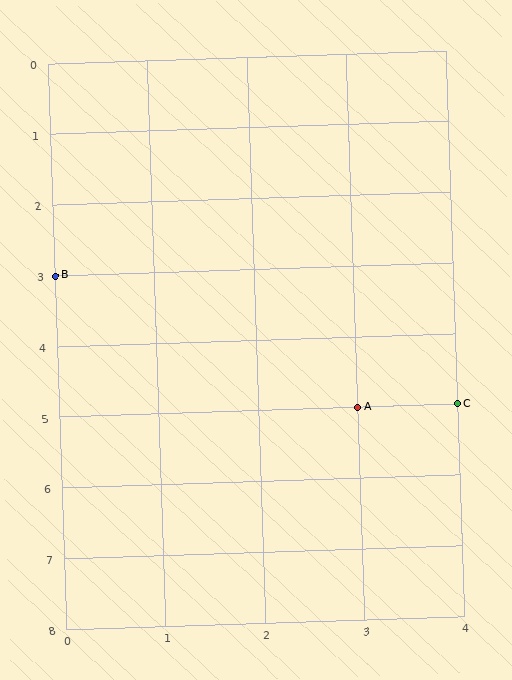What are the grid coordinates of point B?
Point B is at grid coordinates (0, 3).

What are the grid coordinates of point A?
Point A is at grid coordinates (3, 5).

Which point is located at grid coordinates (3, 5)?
Point A is at (3, 5).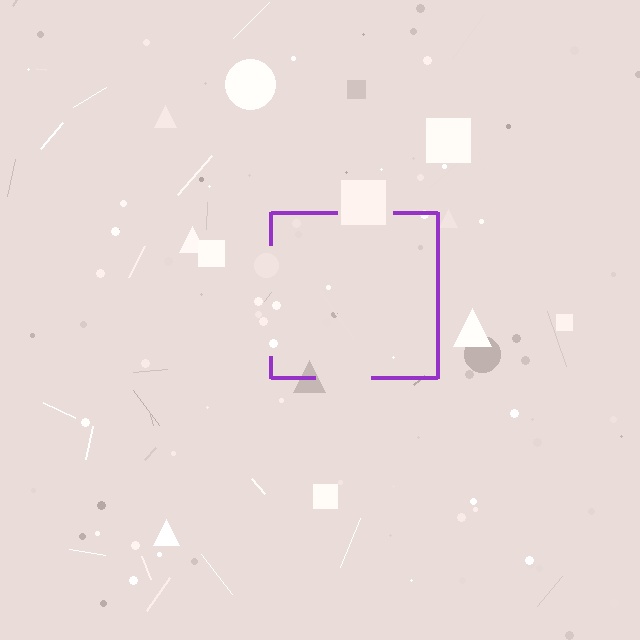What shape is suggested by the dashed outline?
The dashed outline suggests a square.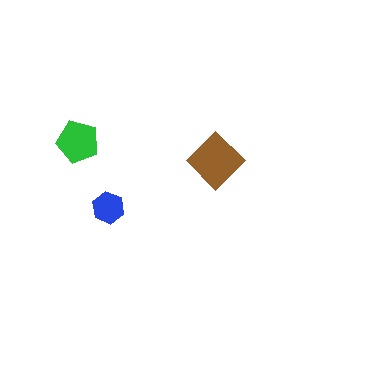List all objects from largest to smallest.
The brown diamond, the green pentagon, the blue hexagon.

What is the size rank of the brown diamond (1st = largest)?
1st.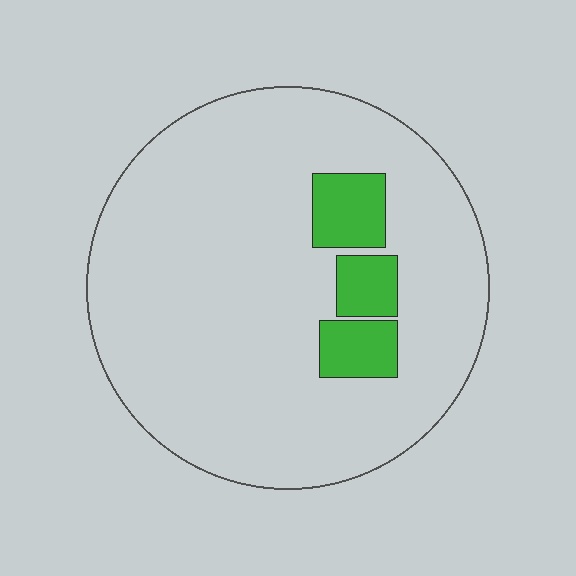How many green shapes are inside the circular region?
3.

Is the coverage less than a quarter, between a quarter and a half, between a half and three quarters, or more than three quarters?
Less than a quarter.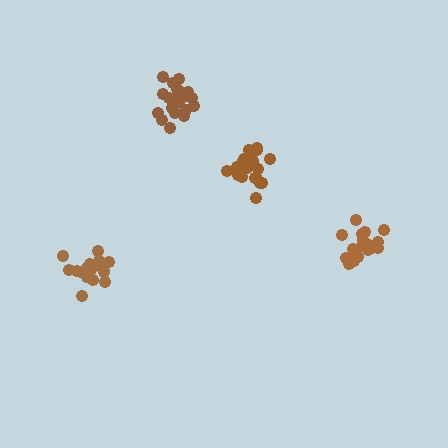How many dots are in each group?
Group 1: 18 dots, Group 2: 19 dots, Group 3: 20 dots, Group 4: 20 dots (77 total).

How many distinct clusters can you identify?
There are 4 distinct clusters.